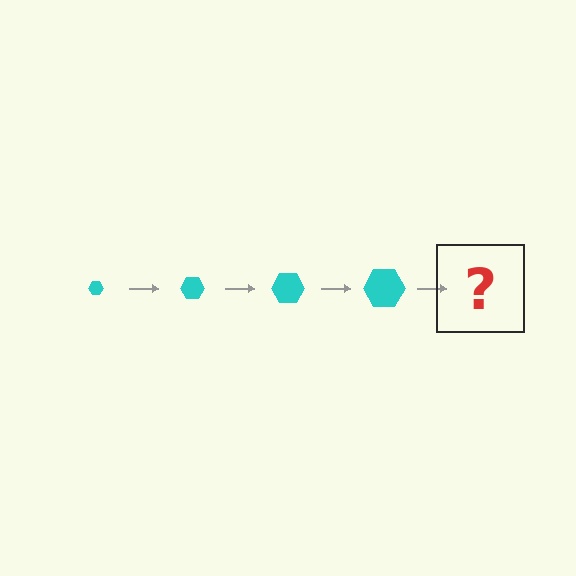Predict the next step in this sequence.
The next step is a cyan hexagon, larger than the previous one.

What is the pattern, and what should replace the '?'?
The pattern is that the hexagon gets progressively larger each step. The '?' should be a cyan hexagon, larger than the previous one.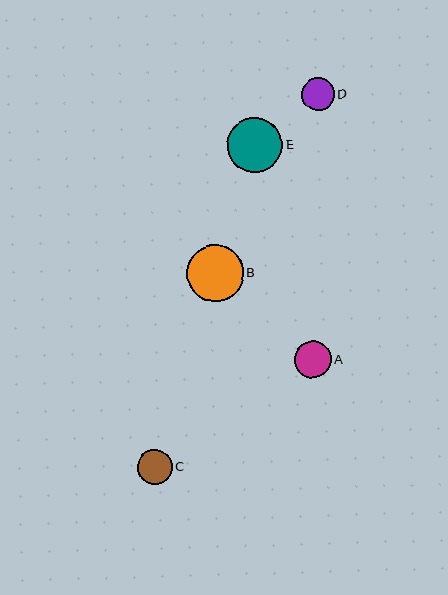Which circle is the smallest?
Circle D is the smallest with a size of approximately 33 pixels.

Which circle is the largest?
Circle B is the largest with a size of approximately 57 pixels.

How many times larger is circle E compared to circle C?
Circle E is approximately 1.6 times the size of circle C.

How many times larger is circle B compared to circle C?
Circle B is approximately 1.6 times the size of circle C.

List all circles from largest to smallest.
From largest to smallest: B, E, A, C, D.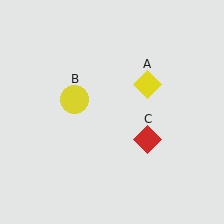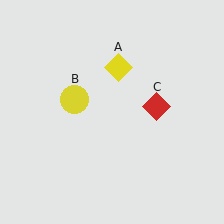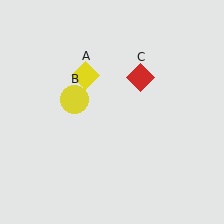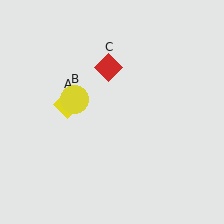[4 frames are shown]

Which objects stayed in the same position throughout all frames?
Yellow circle (object B) remained stationary.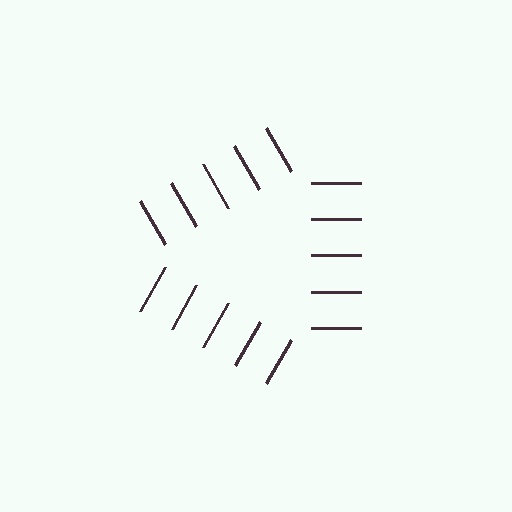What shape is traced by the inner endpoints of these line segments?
An illusory triangle — the line segments terminate on its edges but no continuous stroke is drawn.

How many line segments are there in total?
15 — 5 along each of the 3 edges.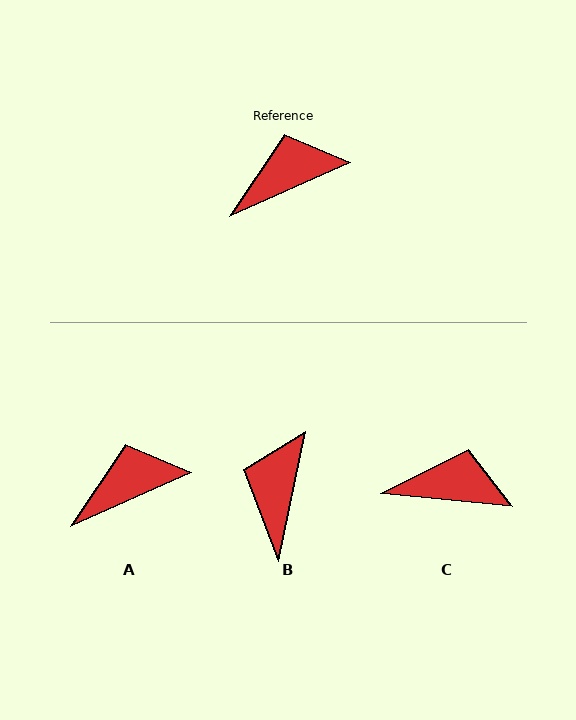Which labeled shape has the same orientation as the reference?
A.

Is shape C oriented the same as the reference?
No, it is off by about 30 degrees.